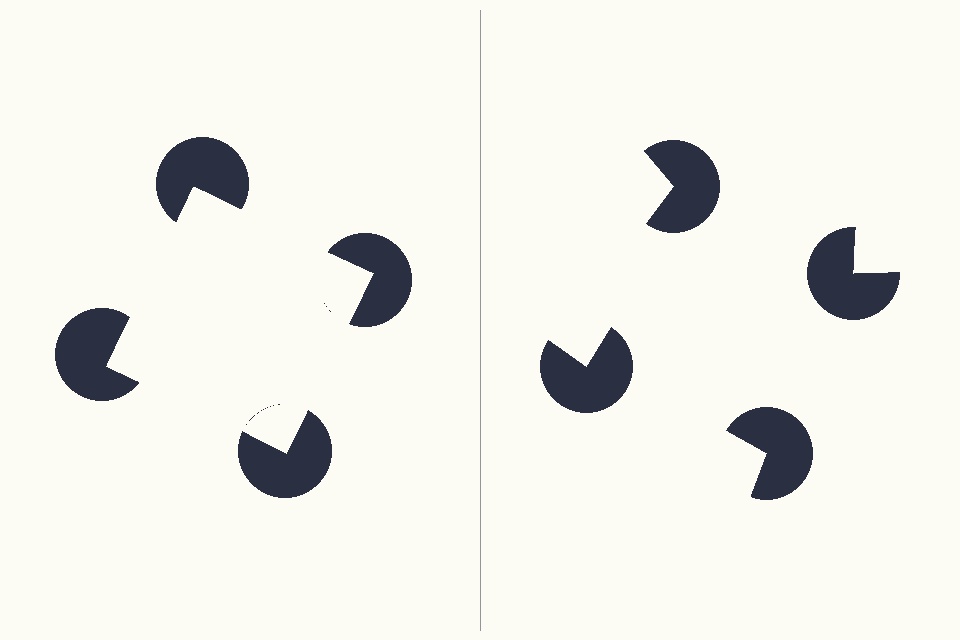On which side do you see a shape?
An illusory square appears on the left side. On the right side the wedge cuts are rotated, so no coherent shape forms.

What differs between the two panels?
The pac-man discs are positioned identically on both sides; only the wedge orientations differ. On the left they align to a square; on the right they are misaligned.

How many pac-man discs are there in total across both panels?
8 — 4 on each side.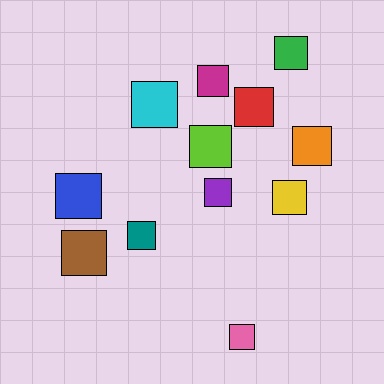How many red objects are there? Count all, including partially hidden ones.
There is 1 red object.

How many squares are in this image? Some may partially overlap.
There are 12 squares.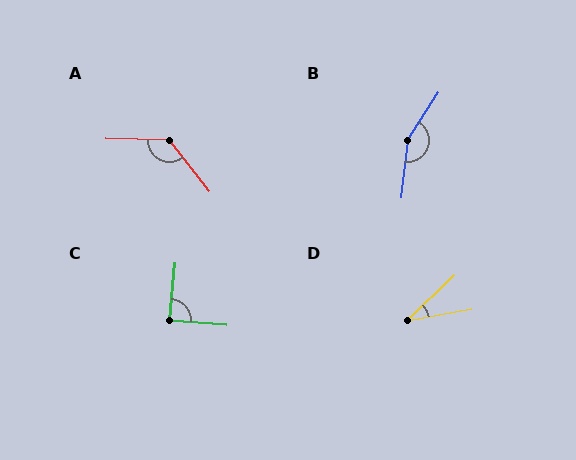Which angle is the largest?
B, at approximately 153 degrees.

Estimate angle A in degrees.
Approximately 129 degrees.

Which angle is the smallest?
D, at approximately 34 degrees.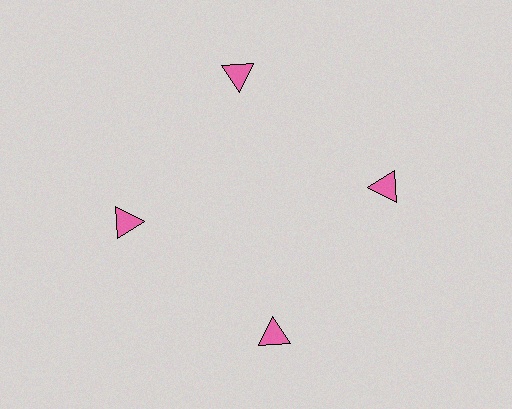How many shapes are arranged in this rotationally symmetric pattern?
There are 4 shapes, arranged in 4 groups of 1.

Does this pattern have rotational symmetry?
Yes, this pattern has 4-fold rotational symmetry. It looks the same after rotating 90 degrees around the center.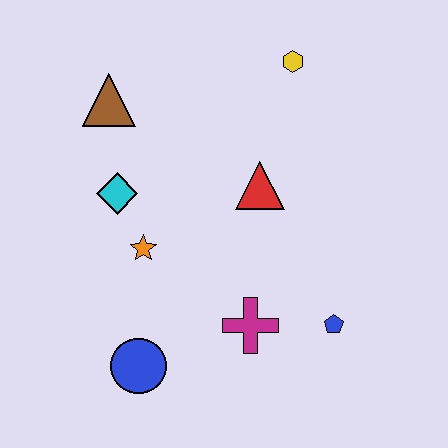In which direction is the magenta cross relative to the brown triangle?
The magenta cross is below the brown triangle.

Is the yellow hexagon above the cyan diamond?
Yes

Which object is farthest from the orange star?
The yellow hexagon is farthest from the orange star.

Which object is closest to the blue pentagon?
The magenta cross is closest to the blue pentagon.